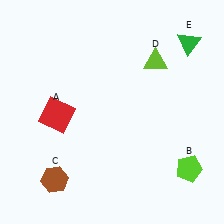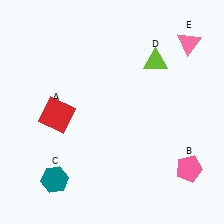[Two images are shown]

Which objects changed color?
B changed from lime to pink. C changed from brown to teal. E changed from green to pink.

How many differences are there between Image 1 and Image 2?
There are 3 differences between the two images.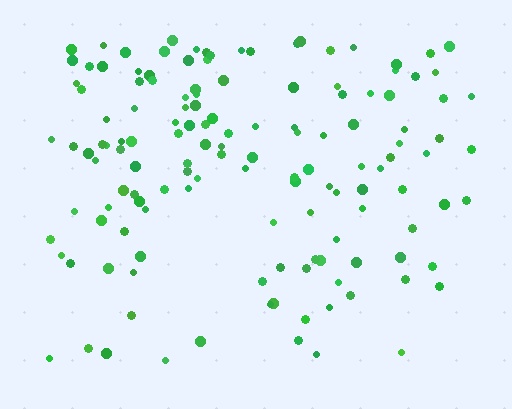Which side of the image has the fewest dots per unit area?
The bottom.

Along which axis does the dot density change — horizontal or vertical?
Vertical.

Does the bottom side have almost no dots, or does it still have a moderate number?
Still a moderate number, just noticeably fewer than the top.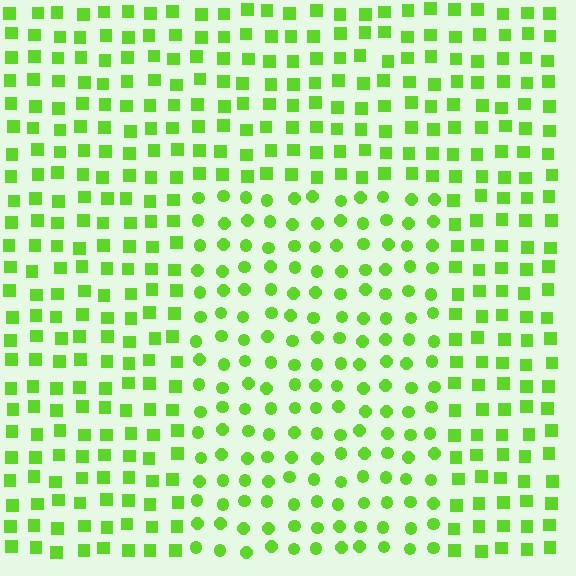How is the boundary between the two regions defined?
The boundary is defined by a change in element shape: circles inside vs. squares outside. All elements share the same color and spacing.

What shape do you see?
I see a rectangle.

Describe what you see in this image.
The image is filled with small lime elements arranged in a uniform grid. A rectangle-shaped region contains circles, while the surrounding area contains squares. The boundary is defined purely by the change in element shape.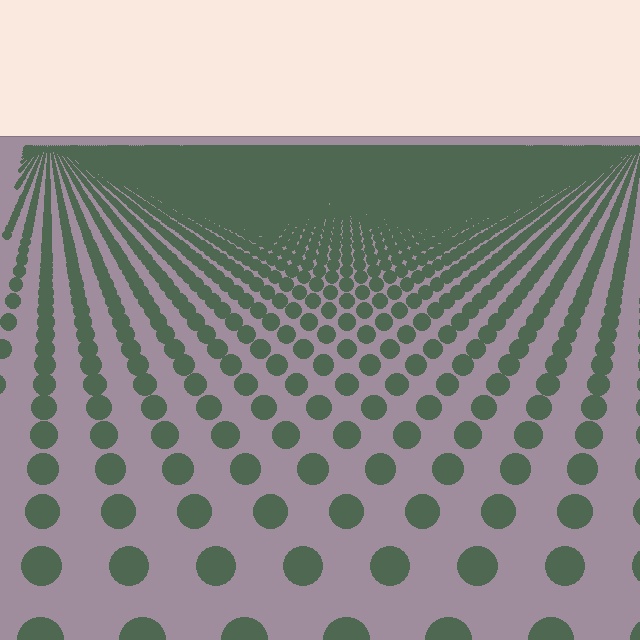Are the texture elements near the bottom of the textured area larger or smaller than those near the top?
Larger. Near the bottom, elements are closer to the viewer and appear at a bigger on-screen size.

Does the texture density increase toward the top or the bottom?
Density increases toward the top.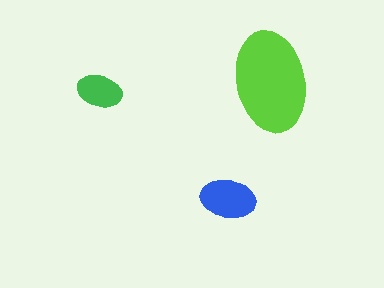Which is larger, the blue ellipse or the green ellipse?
The blue one.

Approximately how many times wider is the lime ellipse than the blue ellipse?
About 2 times wider.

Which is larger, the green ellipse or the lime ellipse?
The lime one.